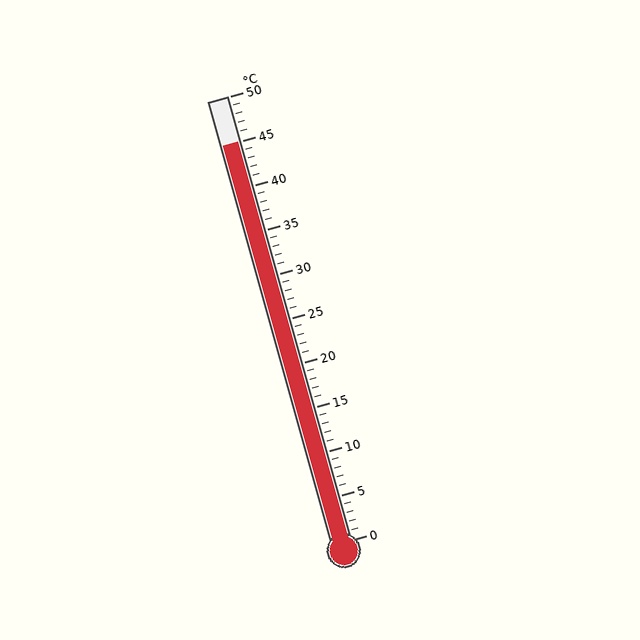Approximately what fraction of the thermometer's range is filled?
The thermometer is filled to approximately 90% of its range.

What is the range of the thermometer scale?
The thermometer scale ranges from 0°C to 50°C.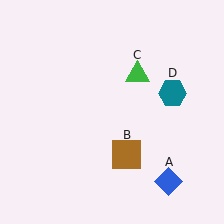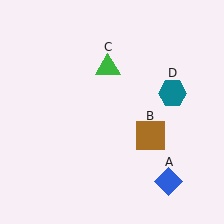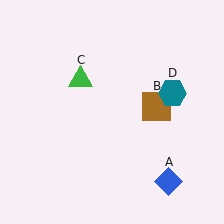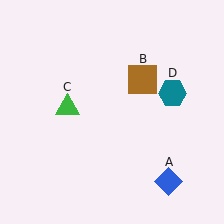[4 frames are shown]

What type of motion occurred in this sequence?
The brown square (object B), green triangle (object C) rotated counterclockwise around the center of the scene.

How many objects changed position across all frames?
2 objects changed position: brown square (object B), green triangle (object C).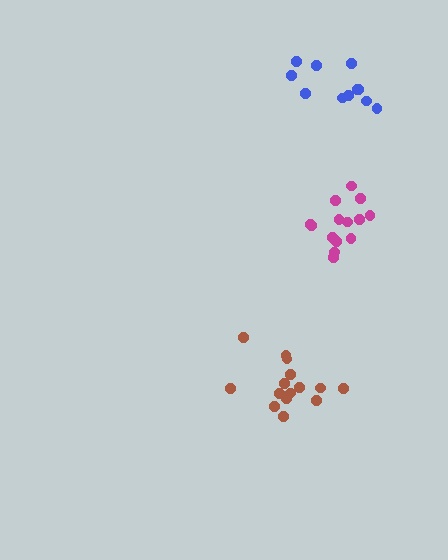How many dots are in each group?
Group 1: 15 dots, Group 2: 14 dots, Group 3: 11 dots (40 total).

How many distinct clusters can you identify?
There are 3 distinct clusters.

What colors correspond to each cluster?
The clusters are colored: brown, magenta, blue.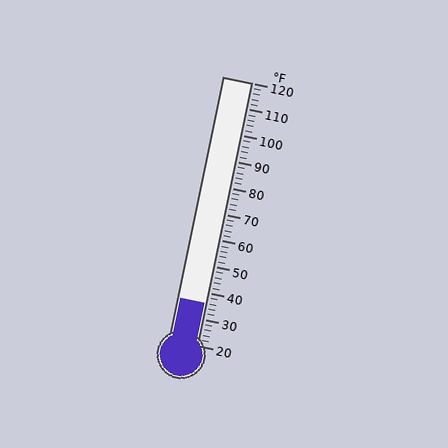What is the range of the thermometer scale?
The thermometer scale ranges from 20°F to 120°F.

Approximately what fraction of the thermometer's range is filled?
The thermometer is filled to approximately 15% of its range.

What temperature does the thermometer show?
The thermometer shows approximately 36°F.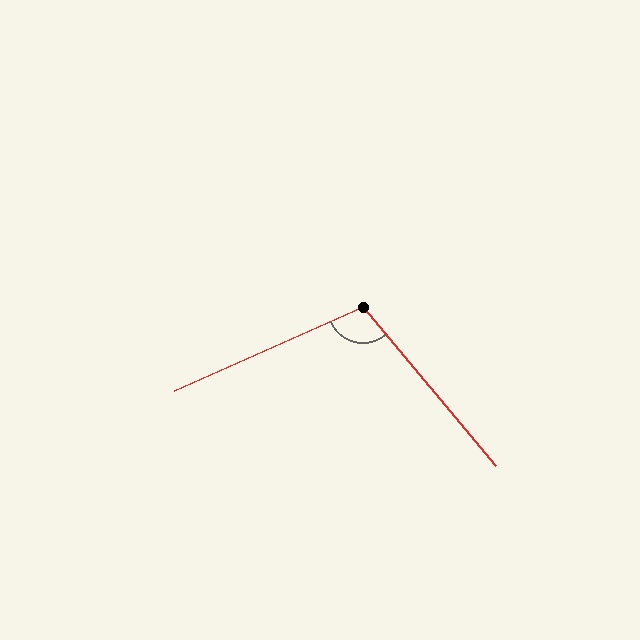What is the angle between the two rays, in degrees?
Approximately 106 degrees.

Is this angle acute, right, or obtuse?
It is obtuse.